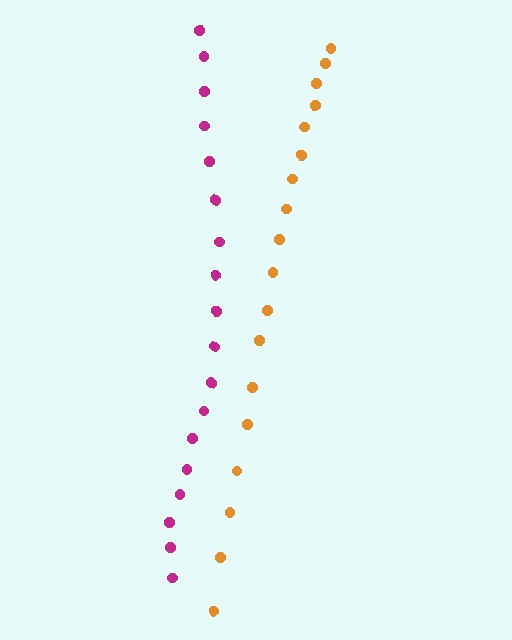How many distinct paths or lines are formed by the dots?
There are 2 distinct paths.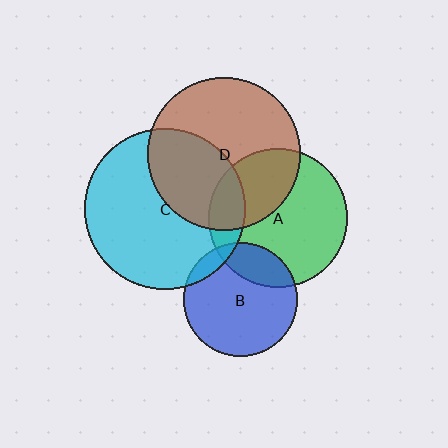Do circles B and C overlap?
Yes.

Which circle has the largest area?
Circle C (cyan).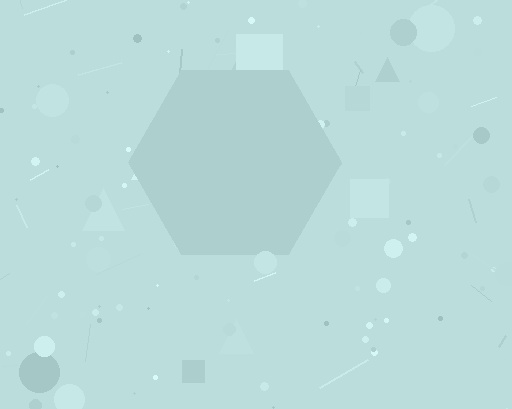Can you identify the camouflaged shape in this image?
The camouflaged shape is a hexagon.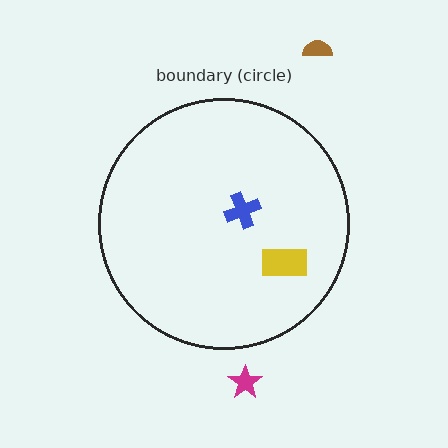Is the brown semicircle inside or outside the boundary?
Outside.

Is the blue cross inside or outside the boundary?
Inside.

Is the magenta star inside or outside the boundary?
Outside.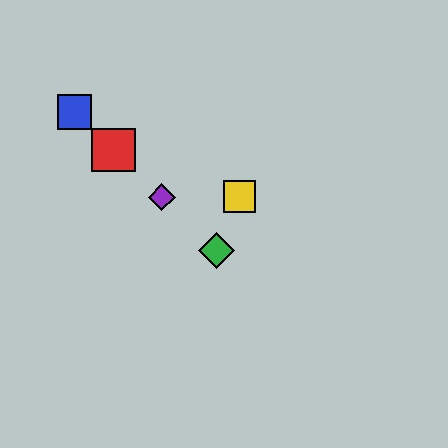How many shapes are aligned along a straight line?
4 shapes (the red square, the blue square, the green diamond, the purple diamond) are aligned along a straight line.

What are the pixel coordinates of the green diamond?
The green diamond is at (216, 251).